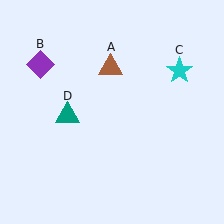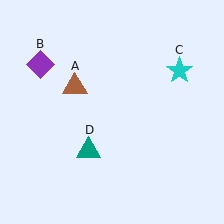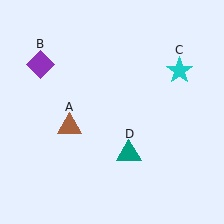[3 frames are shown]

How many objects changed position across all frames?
2 objects changed position: brown triangle (object A), teal triangle (object D).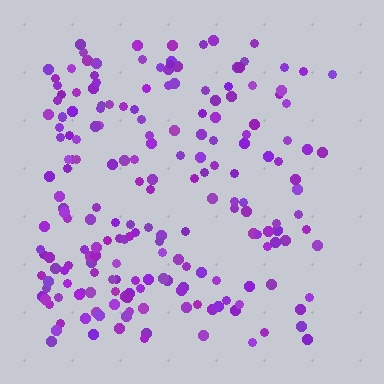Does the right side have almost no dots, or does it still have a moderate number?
Still a moderate number, just noticeably fewer than the left.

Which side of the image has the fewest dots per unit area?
The right.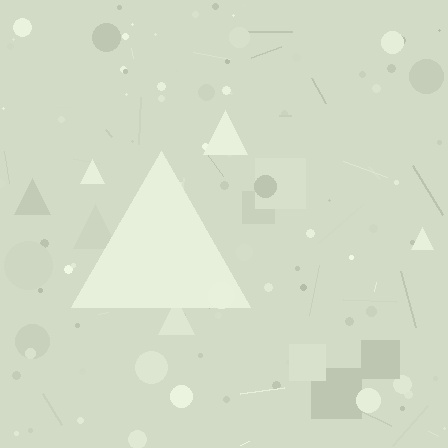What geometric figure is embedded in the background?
A triangle is embedded in the background.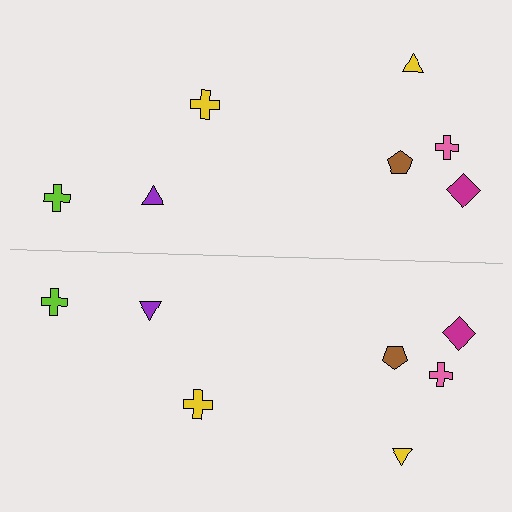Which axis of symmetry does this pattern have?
The pattern has a horizontal axis of symmetry running through the center of the image.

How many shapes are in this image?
There are 14 shapes in this image.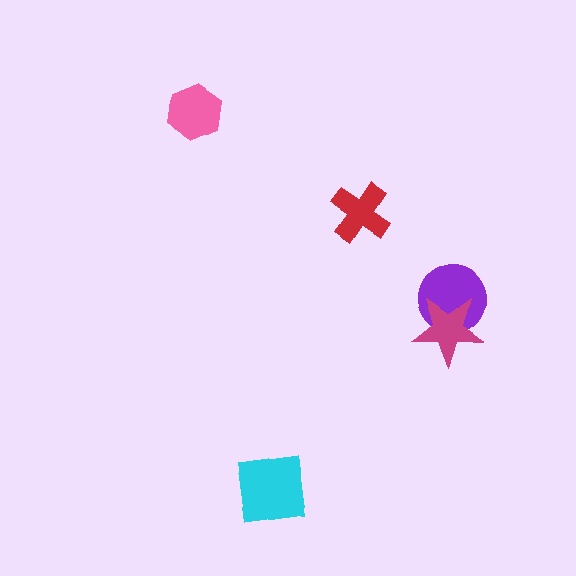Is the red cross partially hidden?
No, no other shape covers it.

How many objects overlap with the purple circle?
1 object overlaps with the purple circle.